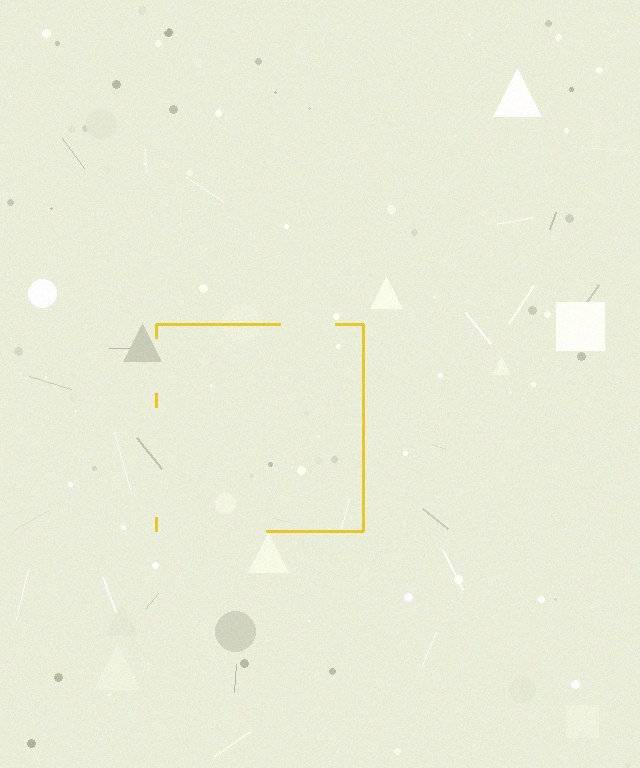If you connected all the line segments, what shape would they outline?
They would outline a square.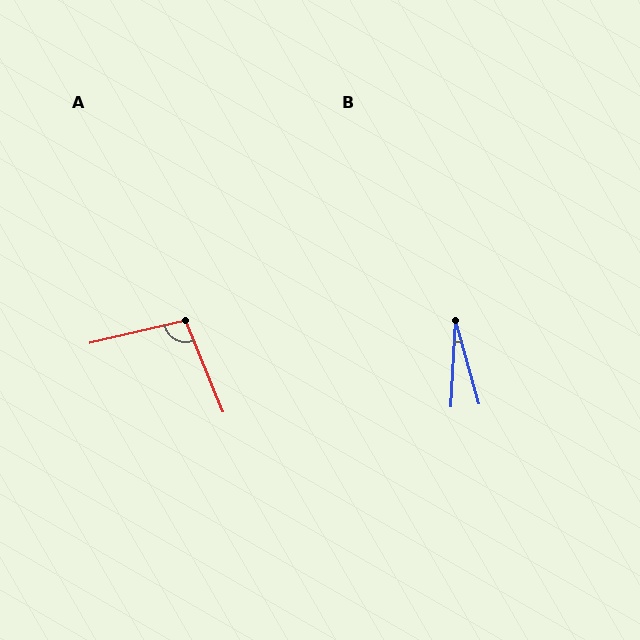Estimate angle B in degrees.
Approximately 18 degrees.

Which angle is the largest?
A, at approximately 99 degrees.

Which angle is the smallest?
B, at approximately 18 degrees.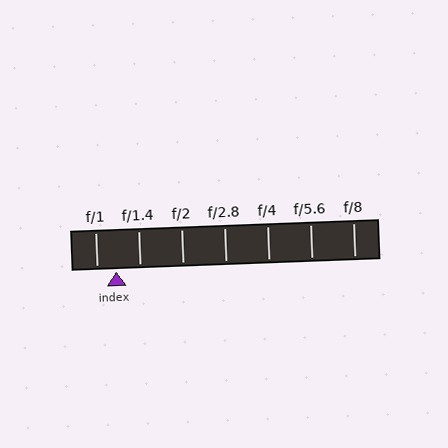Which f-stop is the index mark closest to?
The index mark is closest to f/1.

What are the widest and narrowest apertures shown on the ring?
The widest aperture shown is f/1 and the narrowest is f/8.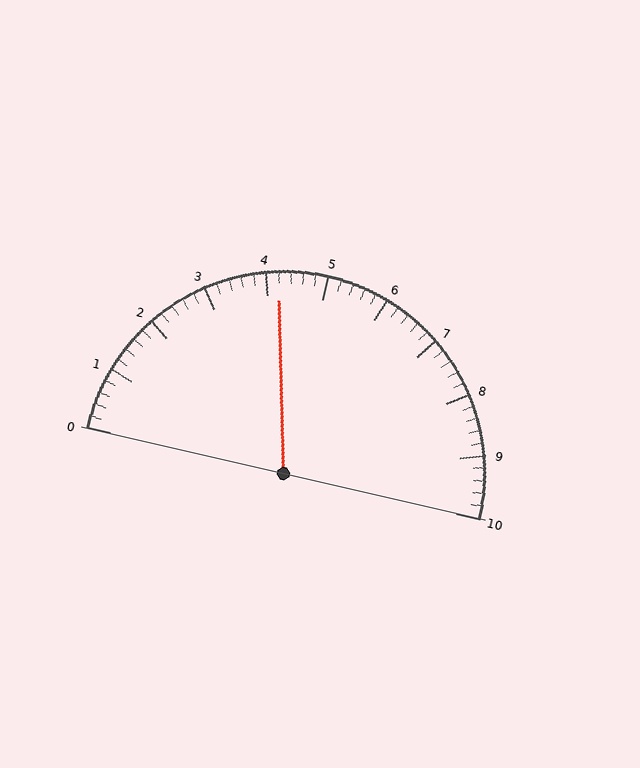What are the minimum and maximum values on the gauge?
The gauge ranges from 0 to 10.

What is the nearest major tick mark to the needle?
The nearest major tick mark is 4.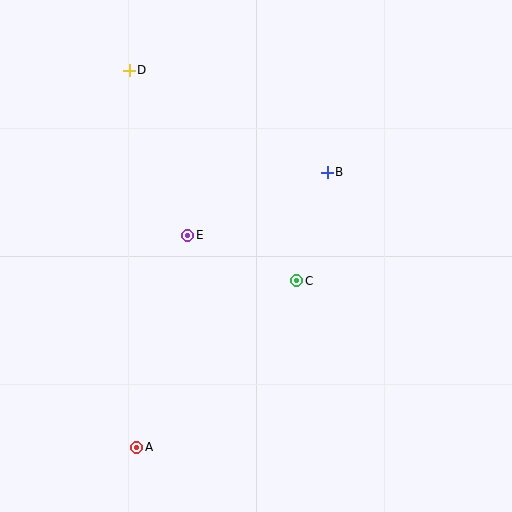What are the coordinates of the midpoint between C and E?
The midpoint between C and E is at (242, 258).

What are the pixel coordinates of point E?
Point E is at (188, 235).